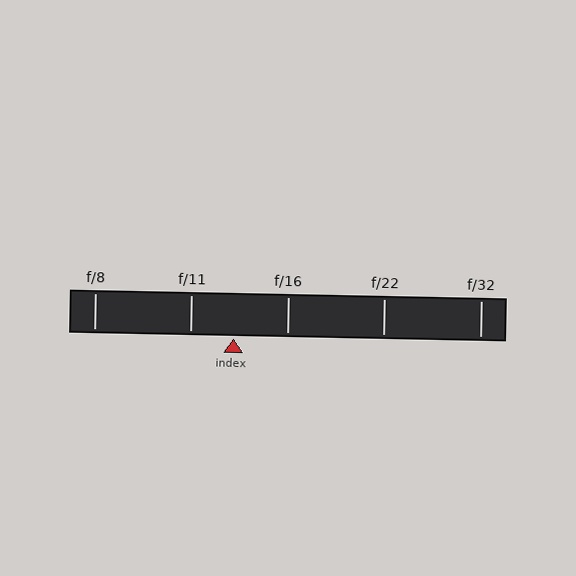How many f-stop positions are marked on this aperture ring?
There are 5 f-stop positions marked.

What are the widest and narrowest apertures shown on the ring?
The widest aperture shown is f/8 and the narrowest is f/32.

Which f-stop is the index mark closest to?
The index mark is closest to f/11.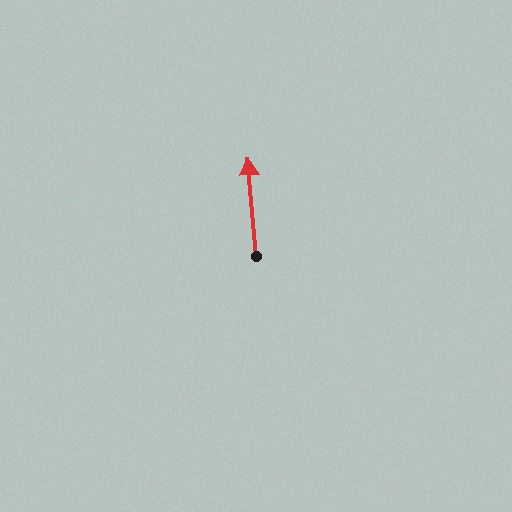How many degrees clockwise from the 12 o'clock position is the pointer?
Approximately 355 degrees.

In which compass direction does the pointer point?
North.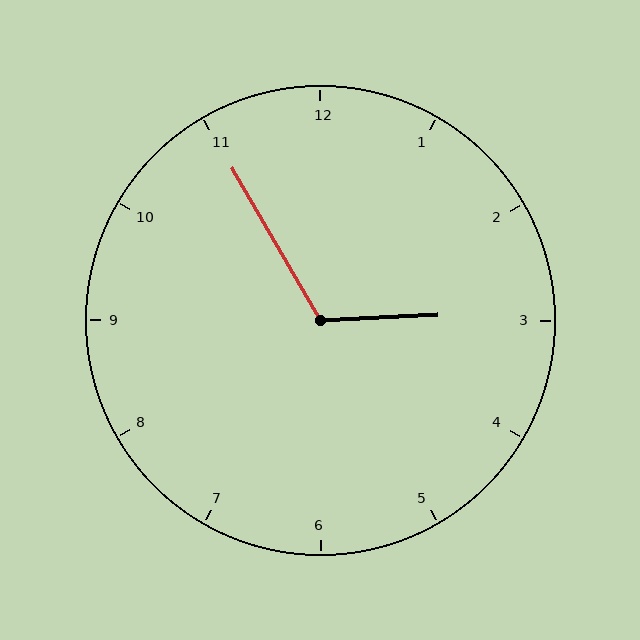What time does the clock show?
2:55.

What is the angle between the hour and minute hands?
Approximately 118 degrees.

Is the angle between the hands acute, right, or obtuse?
It is obtuse.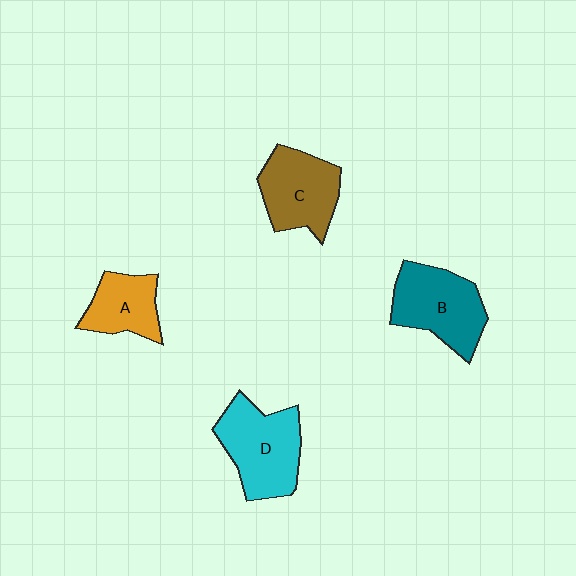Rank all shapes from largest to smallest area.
From largest to smallest: D (cyan), B (teal), C (brown), A (orange).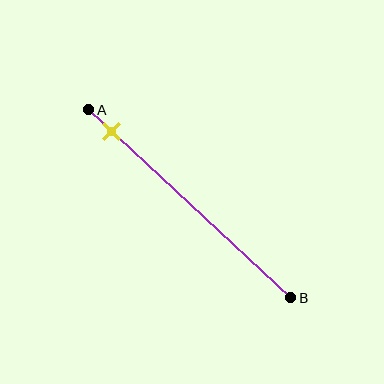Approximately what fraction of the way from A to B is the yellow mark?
The yellow mark is approximately 10% of the way from A to B.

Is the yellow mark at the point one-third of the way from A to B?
No, the mark is at about 10% from A, not at the 33% one-third point.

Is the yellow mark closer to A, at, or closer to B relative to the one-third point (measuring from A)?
The yellow mark is closer to point A than the one-third point of segment AB.